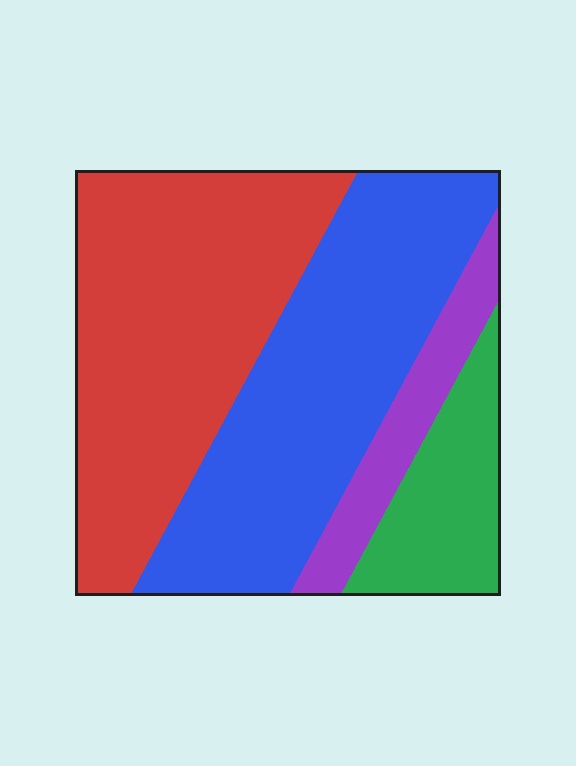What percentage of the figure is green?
Green takes up about one eighth (1/8) of the figure.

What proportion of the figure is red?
Red takes up about two fifths (2/5) of the figure.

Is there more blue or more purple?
Blue.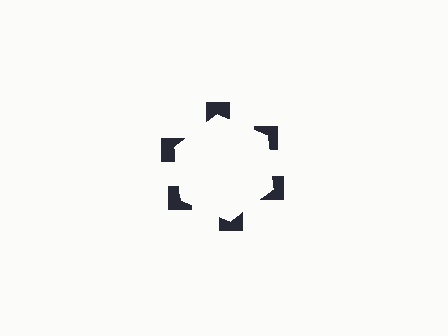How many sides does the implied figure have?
6 sides.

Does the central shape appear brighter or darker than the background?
It typically appears slightly brighter than the background, even though no actual brightness change is drawn.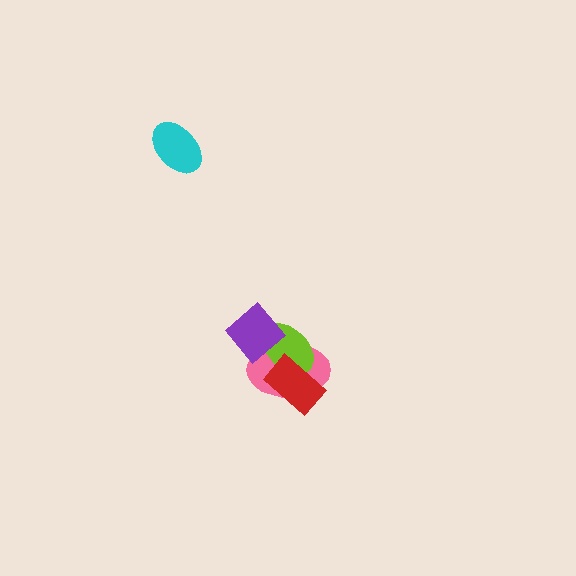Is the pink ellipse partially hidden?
Yes, it is partially covered by another shape.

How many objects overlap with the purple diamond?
2 objects overlap with the purple diamond.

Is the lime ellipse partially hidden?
Yes, it is partially covered by another shape.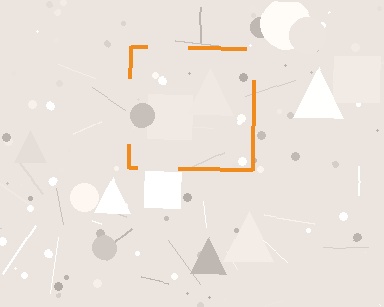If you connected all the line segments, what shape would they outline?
They would outline a square.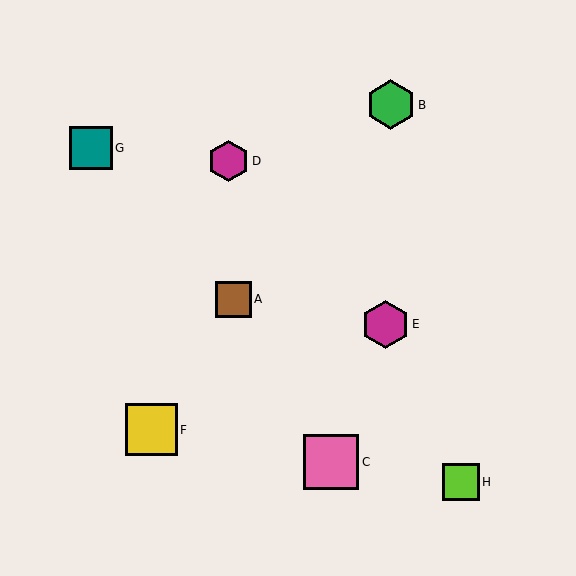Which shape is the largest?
The pink square (labeled C) is the largest.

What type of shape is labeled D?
Shape D is a magenta hexagon.